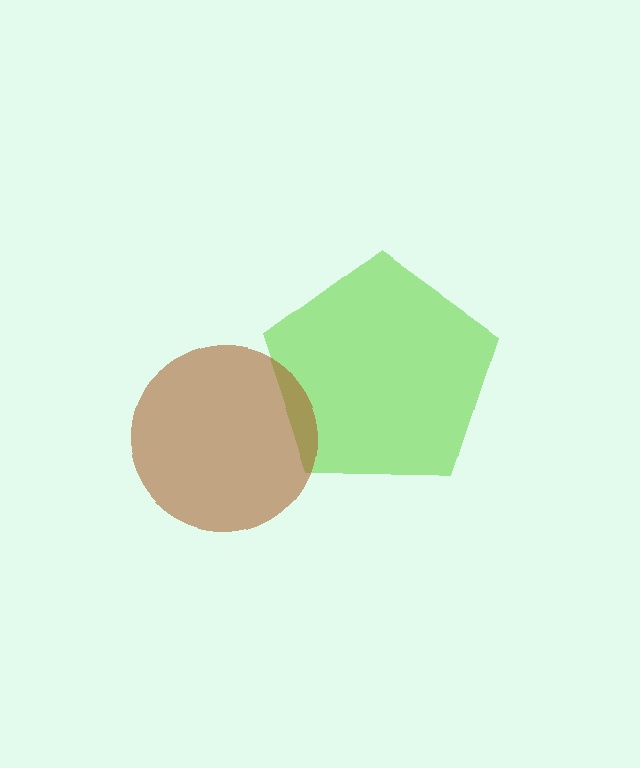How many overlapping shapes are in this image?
There are 2 overlapping shapes in the image.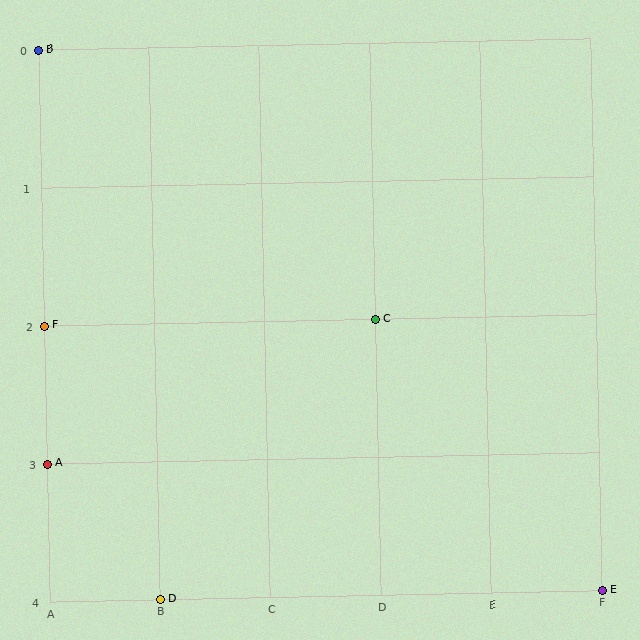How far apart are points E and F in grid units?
Points E and F are 5 columns and 2 rows apart (about 5.4 grid units diagonally).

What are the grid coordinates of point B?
Point B is at grid coordinates (A, 0).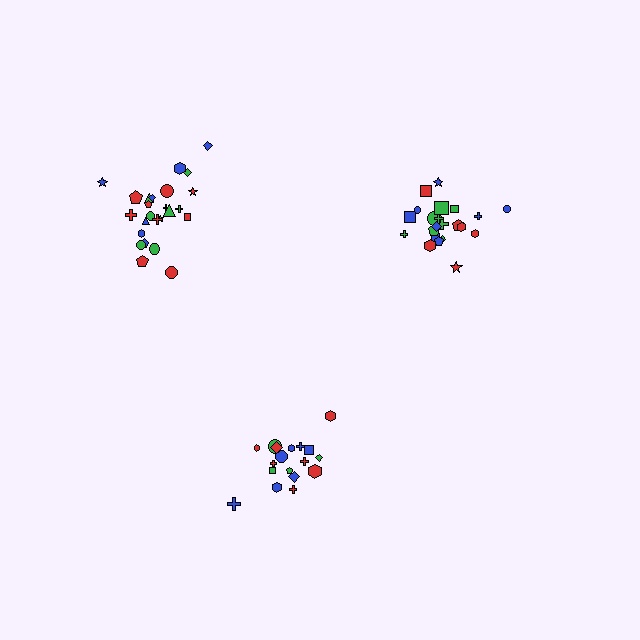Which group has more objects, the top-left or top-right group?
The top-left group.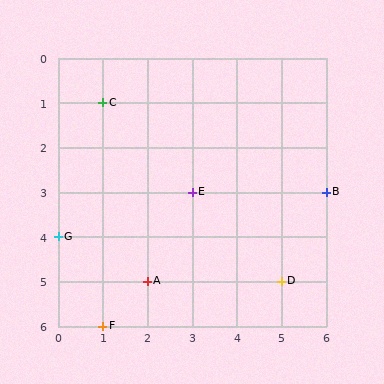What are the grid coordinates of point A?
Point A is at grid coordinates (2, 5).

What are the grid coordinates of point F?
Point F is at grid coordinates (1, 6).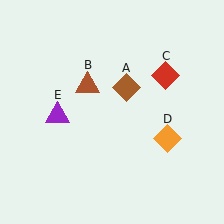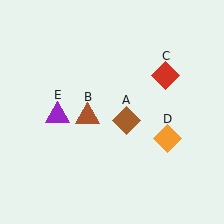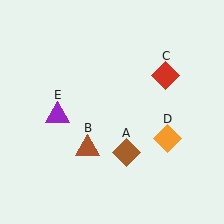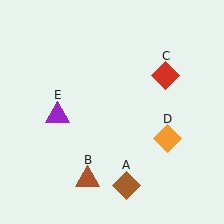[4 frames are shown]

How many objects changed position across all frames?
2 objects changed position: brown diamond (object A), brown triangle (object B).